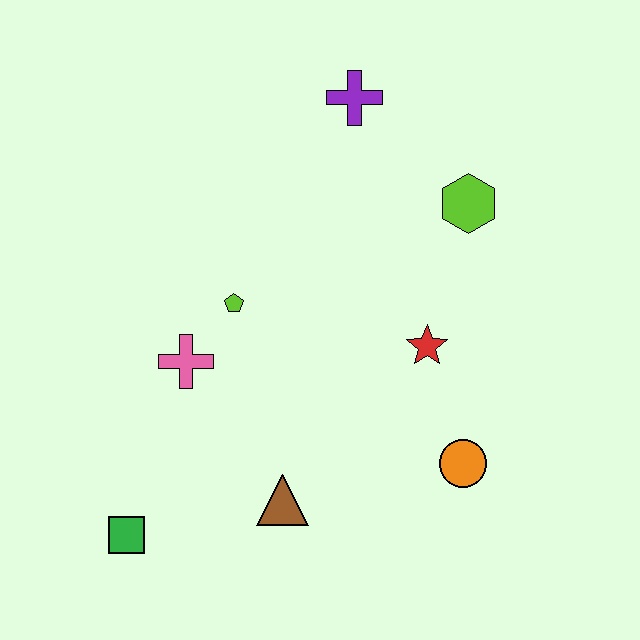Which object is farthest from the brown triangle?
The purple cross is farthest from the brown triangle.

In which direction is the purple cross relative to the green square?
The purple cross is above the green square.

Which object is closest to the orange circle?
The red star is closest to the orange circle.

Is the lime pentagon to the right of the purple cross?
No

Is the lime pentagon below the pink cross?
No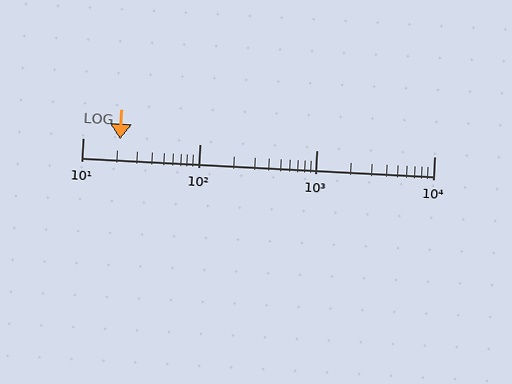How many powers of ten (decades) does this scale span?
The scale spans 3 decades, from 10 to 10000.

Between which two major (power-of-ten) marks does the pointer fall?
The pointer is between 10 and 100.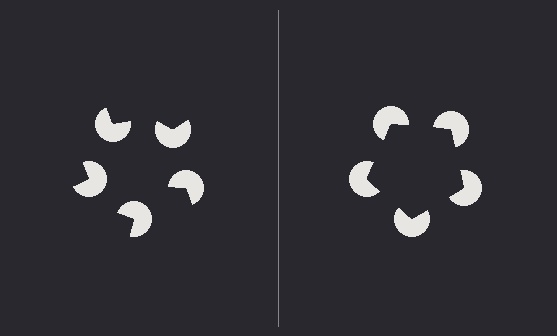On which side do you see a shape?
An illusory pentagon appears on the right side. On the left side the wedge cuts are rotated, so no coherent shape forms.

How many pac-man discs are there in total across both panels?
10 — 5 on each side.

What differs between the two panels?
The pac-man discs are positioned identically on both sides; only the wedge orientations differ. On the right they align to a pentagon; on the left they are misaligned.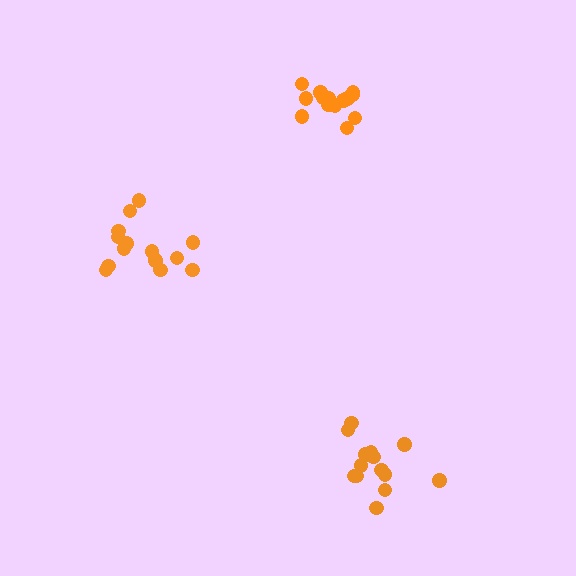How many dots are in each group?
Group 1: 14 dots, Group 2: 14 dots, Group 3: 14 dots (42 total).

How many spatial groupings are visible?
There are 3 spatial groupings.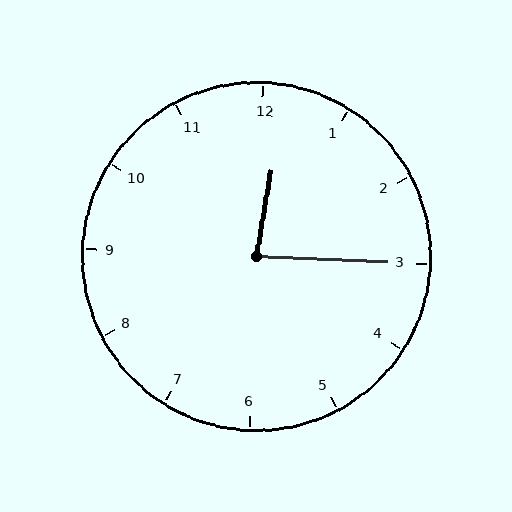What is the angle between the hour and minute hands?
Approximately 82 degrees.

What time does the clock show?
12:15.